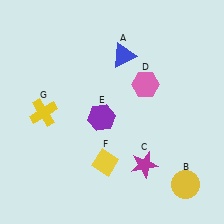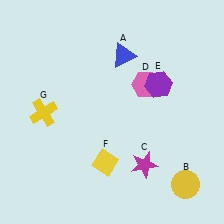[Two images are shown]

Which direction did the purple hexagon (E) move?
The purple hexagon (E) moved right.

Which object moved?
The purple hexagon (E) moved right.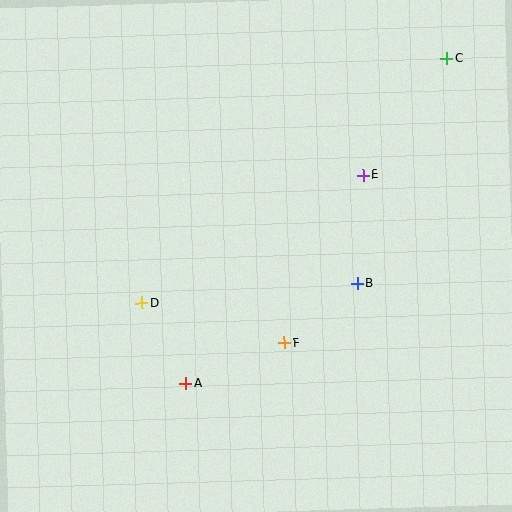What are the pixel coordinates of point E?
Point E is at (363, 175).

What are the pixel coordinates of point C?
Point C is at (447, 58).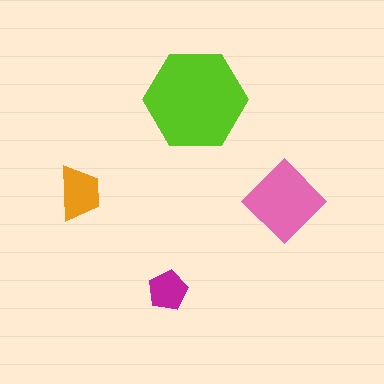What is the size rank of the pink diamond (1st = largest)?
2nd.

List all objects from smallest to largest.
The magenta pentagon, the orange trapezoid, the pink diamond, the lime hexagon.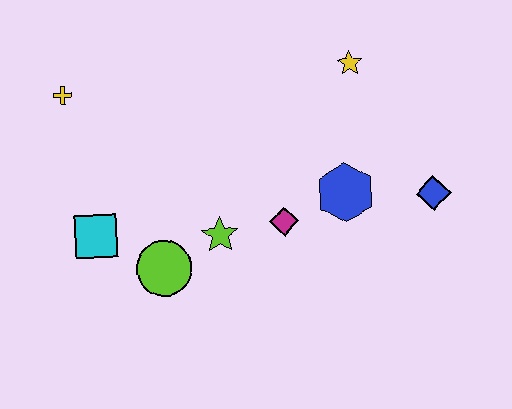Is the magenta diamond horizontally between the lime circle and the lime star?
No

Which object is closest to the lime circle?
The lime star is closest to the lime circle.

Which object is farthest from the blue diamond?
The yellow cross is farthest from the blue diamond.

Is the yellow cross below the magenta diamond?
No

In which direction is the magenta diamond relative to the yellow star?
The magenta diamond is below the yellow star.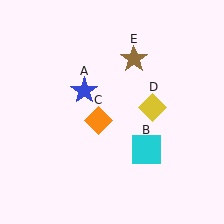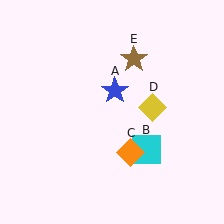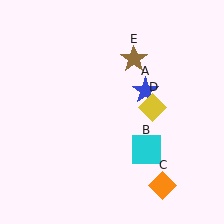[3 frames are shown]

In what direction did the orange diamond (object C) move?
The orange diamond (object C) moved down and to the right.